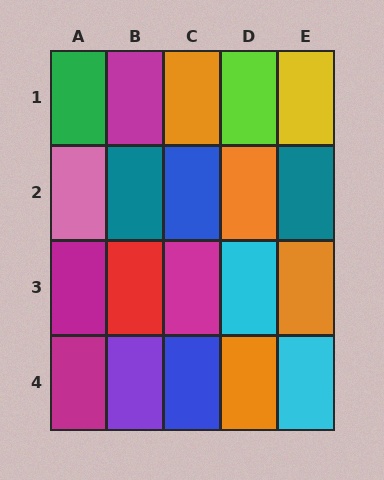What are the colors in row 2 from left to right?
Pink, teal, blue, orange, teal.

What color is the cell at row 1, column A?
Green.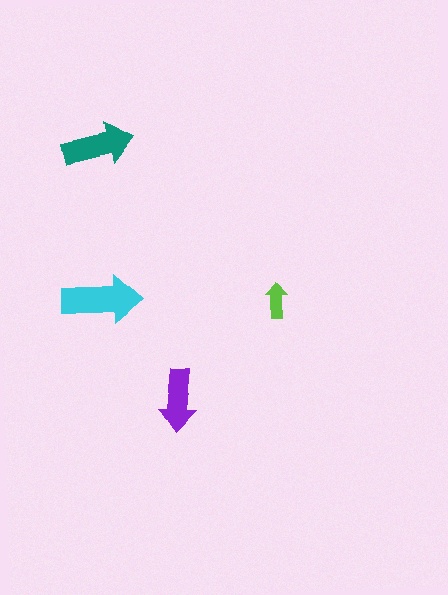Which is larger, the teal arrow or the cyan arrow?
The cyan one.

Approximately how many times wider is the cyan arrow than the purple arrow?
About 1.5 times wider.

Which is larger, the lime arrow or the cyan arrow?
The cyan one.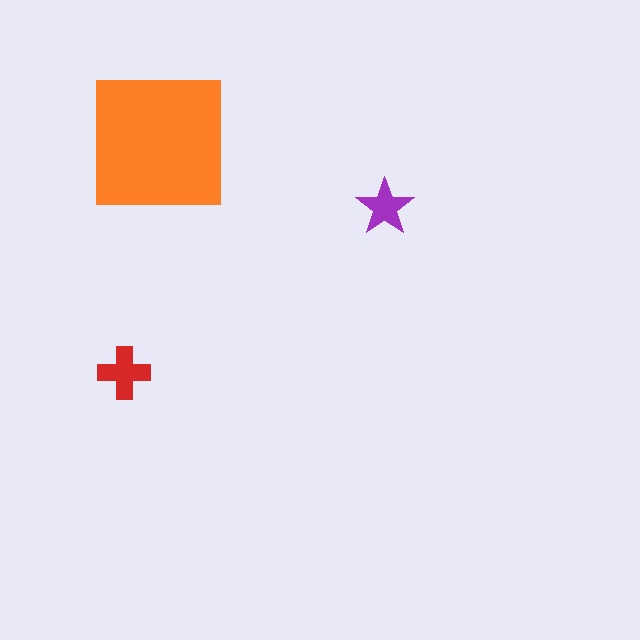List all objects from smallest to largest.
The purple star, the red cross, the orange square.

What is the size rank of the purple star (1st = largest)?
3rd.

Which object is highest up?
The orange square is topmost.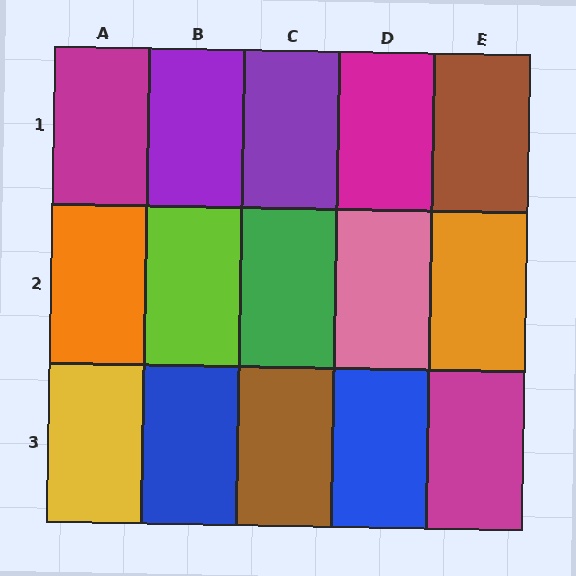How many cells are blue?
2 cells are blue.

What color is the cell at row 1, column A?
Magenta.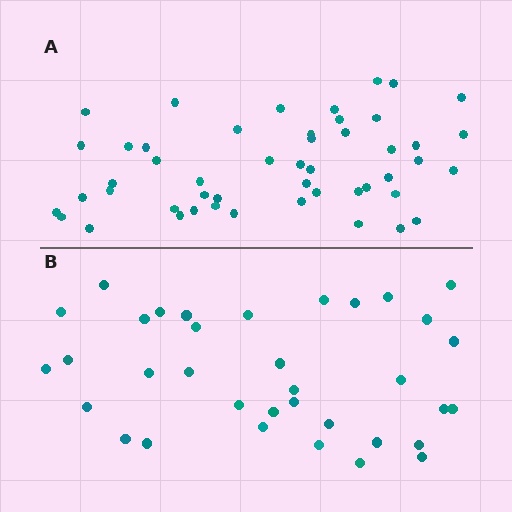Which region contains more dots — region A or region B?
Region A (the top region) has more dots.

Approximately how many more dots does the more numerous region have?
Region A has approximately 15 more dots than region B.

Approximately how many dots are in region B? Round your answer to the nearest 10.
About 40 dots. (The exact count is 35, which rounds to 40.)